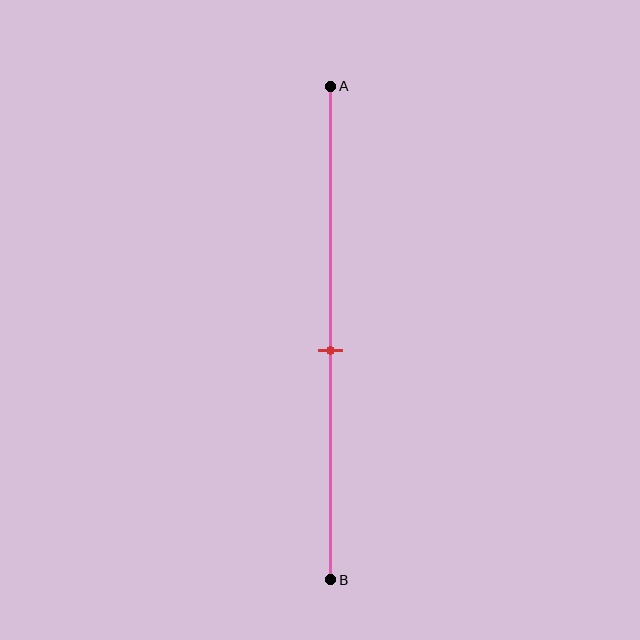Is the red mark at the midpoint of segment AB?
No, the mark is at about 55% from A, not at the 50% midpoint.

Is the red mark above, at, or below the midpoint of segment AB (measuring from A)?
The red mark is below the midpoint of segment AB.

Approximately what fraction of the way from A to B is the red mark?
The red mark is approximately 55% of the way from A to B.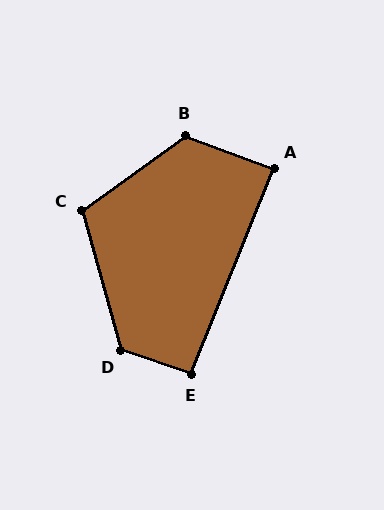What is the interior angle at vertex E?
Approximately 93 degrees (approximately right).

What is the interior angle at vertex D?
Approximately 124 degrees (obtuse).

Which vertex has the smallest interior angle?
A, at approximately 88 degrees.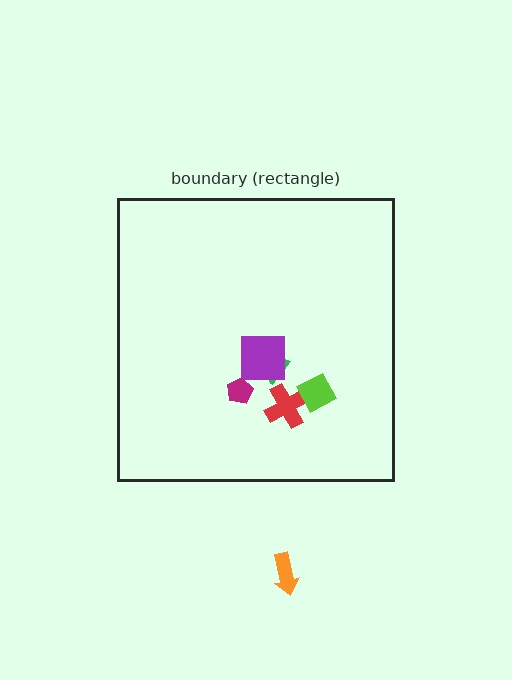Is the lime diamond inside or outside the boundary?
Inside.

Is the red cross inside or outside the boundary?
Inside.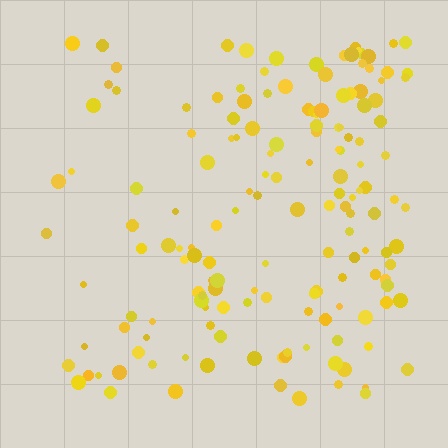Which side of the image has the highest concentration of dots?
The right.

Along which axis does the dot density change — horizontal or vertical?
Horizontal.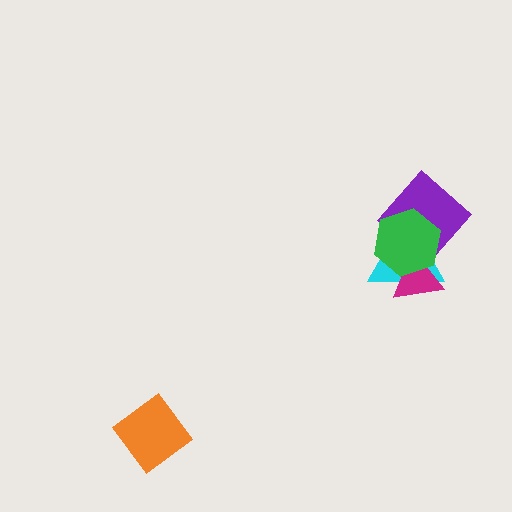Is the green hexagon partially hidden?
No, no other shape covers it.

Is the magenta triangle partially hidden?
Yes, it is partially covered by another shape.